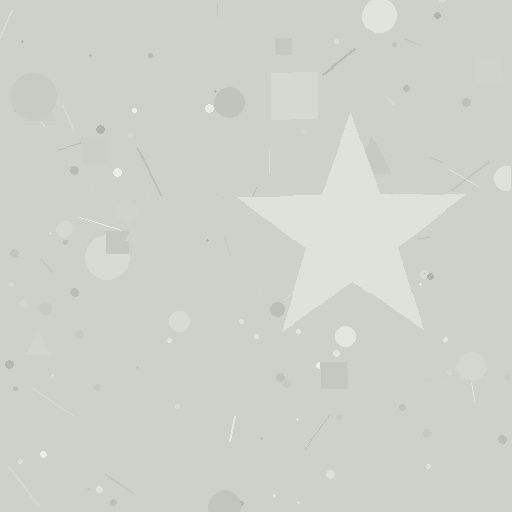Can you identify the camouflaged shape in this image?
The camouflaged shape is a star.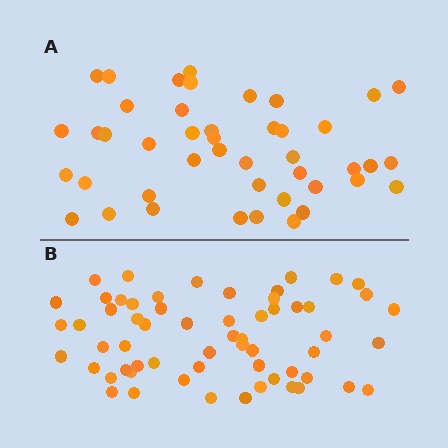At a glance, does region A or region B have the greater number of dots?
Region B (the bottom region) has more dots.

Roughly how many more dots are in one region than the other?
Region B has approximately 15 more dots than region A.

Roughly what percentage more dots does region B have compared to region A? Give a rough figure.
About 35% more.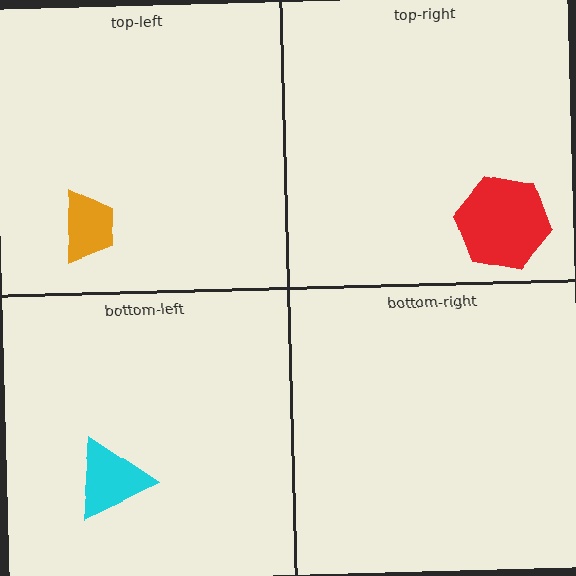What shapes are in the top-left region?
The orange trapezoid.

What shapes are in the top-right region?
The red hexagon.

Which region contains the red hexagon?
The top-right region.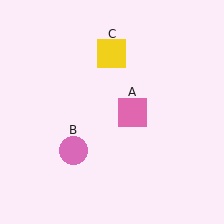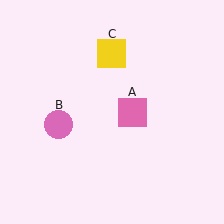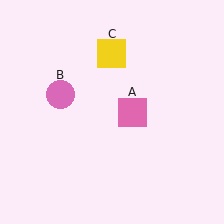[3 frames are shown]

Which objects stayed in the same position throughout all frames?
Pink square (object A) and yellow square (object C) remained stationary.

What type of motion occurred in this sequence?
The pink circle (object B) rotated clockwise around the center of the scene.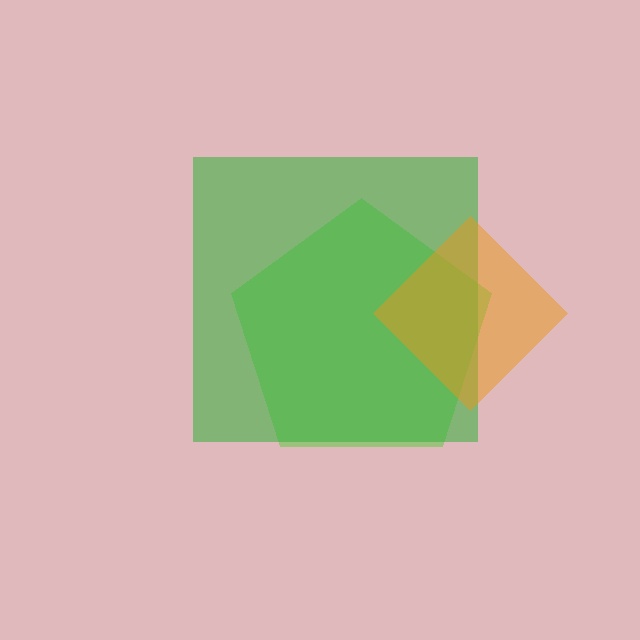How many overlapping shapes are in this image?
There are 3 overlapping shapes in the image.